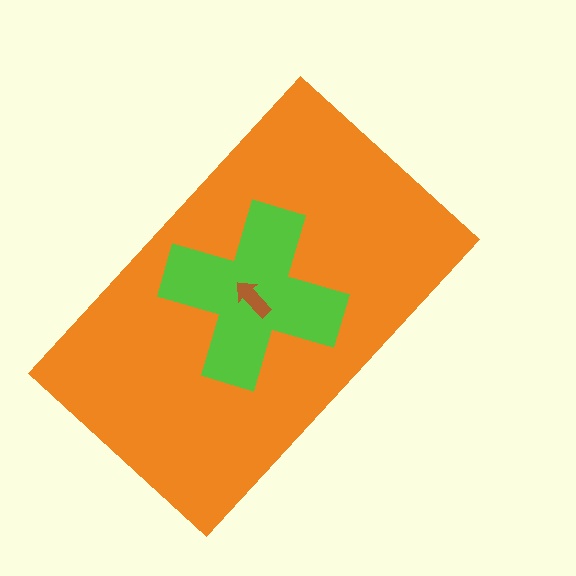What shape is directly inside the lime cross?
The brown arrow.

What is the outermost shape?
The orange rectangle.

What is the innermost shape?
The brown arrow.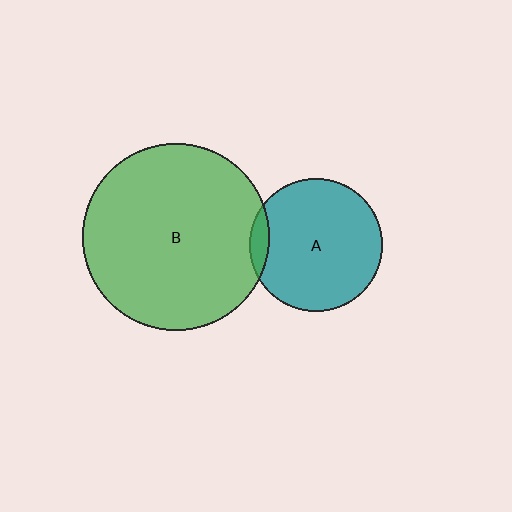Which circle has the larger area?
Circle B (green).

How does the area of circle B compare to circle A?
Approximately 2.0 times.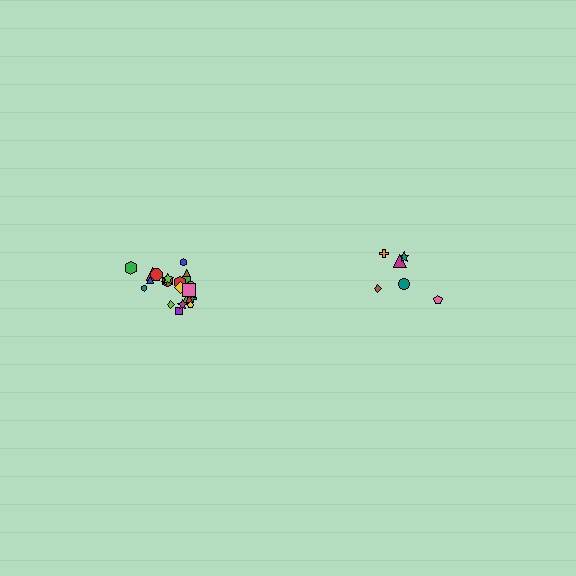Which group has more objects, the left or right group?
The left group.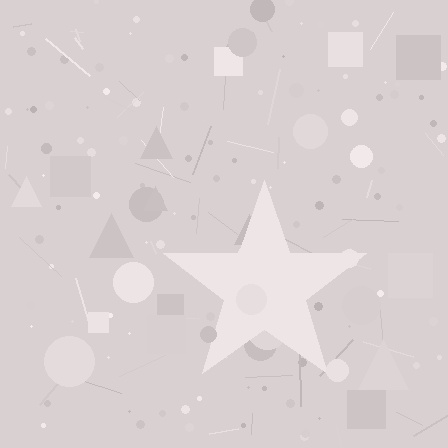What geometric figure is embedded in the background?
A star is embedded in the background.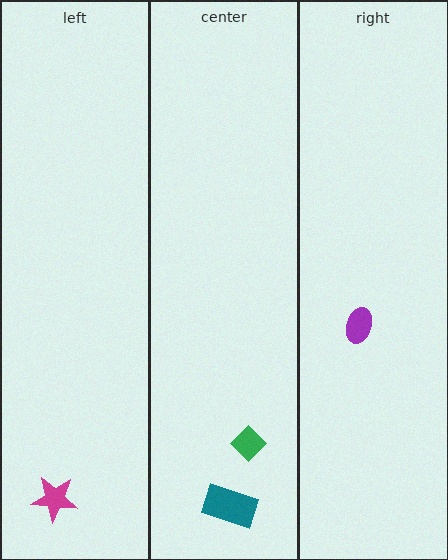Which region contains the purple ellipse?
The right region.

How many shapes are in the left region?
1.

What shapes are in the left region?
The magenta star.